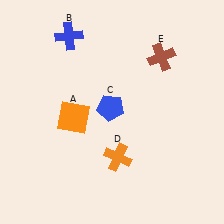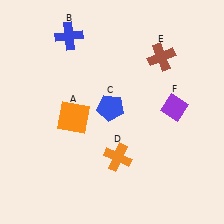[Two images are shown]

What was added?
A purple diamond (F) was added in Image 2.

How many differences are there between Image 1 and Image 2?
There is 1 difference between the two images.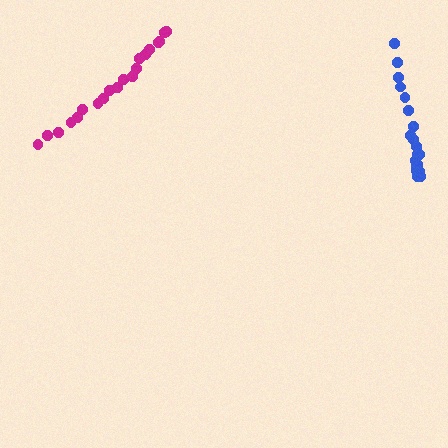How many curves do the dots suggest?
There are 2 distinct paths.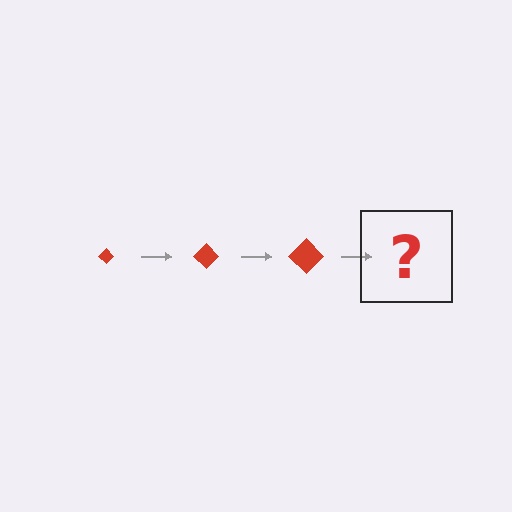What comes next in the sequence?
The next element should be a red diamond, larger than the previous one.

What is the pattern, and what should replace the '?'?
The pattern is that the diamond gets progressively larger each step. The '?' should be a red diamond, larger than the previous one.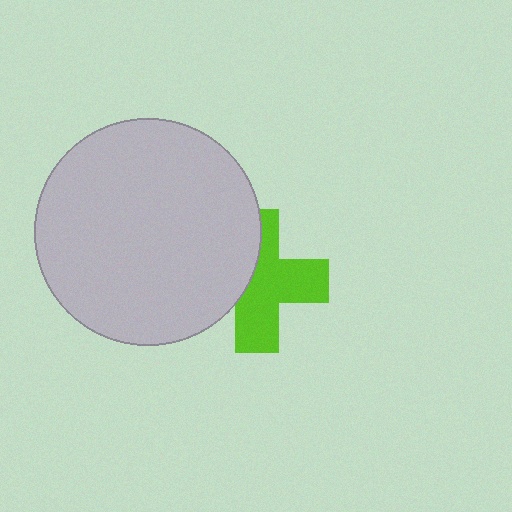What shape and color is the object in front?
The object in front is a light gray circle.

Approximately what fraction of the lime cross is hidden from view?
Roughly 38% of the lime cross is hidden behind the light gray circle.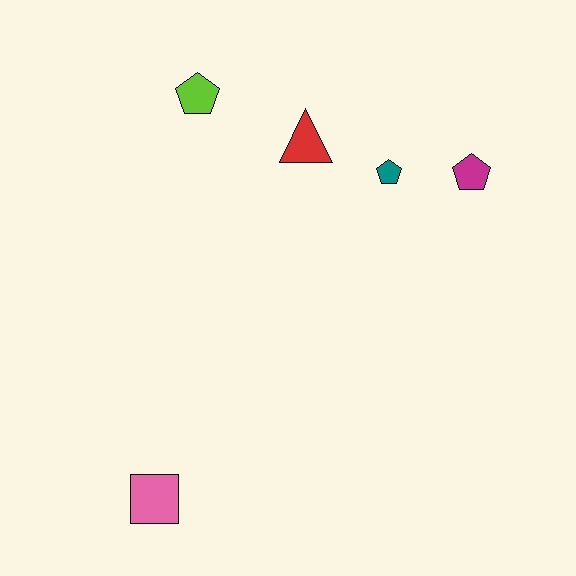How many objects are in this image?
There are 5 objects.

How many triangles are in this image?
There is 1 triangle.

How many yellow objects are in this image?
There are no yellow objects.